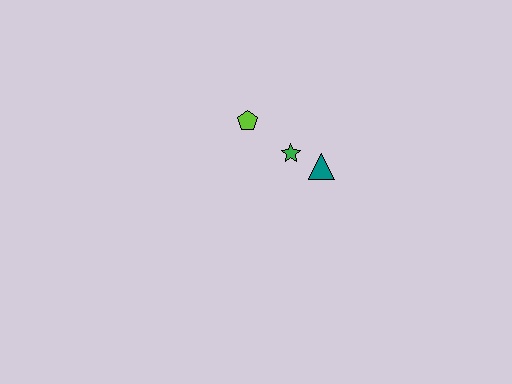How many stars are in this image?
There is 1 star.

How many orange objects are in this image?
There are no orange objects.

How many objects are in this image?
There are 3 objects.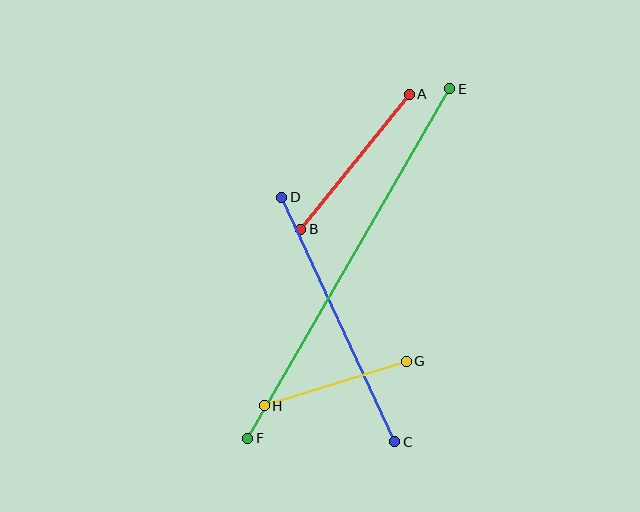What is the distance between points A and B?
The distance is approximately 173 pixels.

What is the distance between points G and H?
The distance is approximately 149 pixels.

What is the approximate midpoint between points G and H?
The midpoint is at approximately (335, 383) pixels.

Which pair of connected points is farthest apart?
Points E and F are farthest apart.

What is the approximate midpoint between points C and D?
The midpoint is at approximately (338, 320) pixels.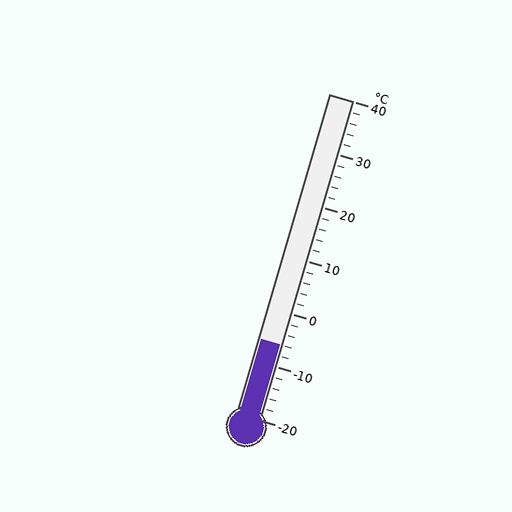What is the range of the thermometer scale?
The thermometer scale ranges from -20°C to 40°C.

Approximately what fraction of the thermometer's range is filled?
The thermometer is filled to approximately 25% of its range.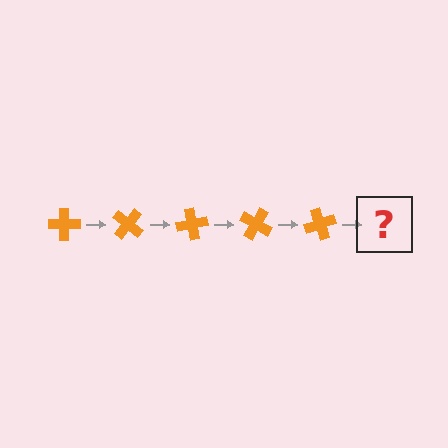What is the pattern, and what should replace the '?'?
The pattern is that the cross rotates 40 degrees each step. The '?' should be an orange cross rotated 200 degrees.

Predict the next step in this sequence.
The next step is an orange cross rotated 200 degrees.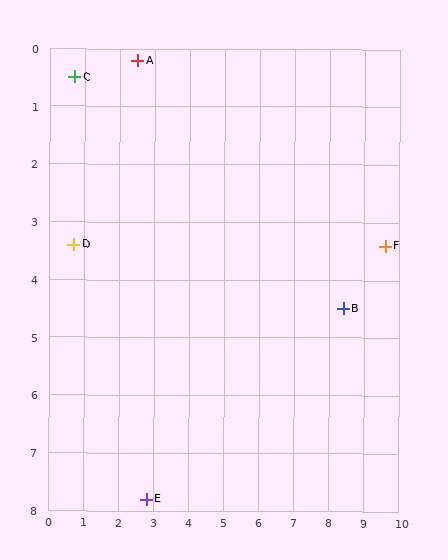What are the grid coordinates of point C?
Point C is at approximately (0.7, 0.5).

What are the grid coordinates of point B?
Point B is at approximately (8.4, 4.5).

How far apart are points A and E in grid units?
Points A and E are about 7.6 grid units apart.